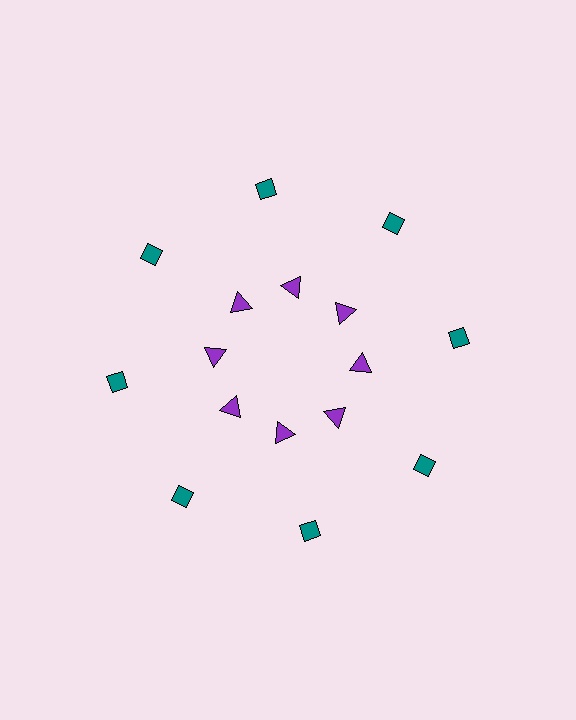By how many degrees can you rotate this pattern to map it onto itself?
The pattern maps onto itself every 45 degrees of rotation.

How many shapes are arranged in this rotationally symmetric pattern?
There are 16 shapes, arranged in 8 groups of 2.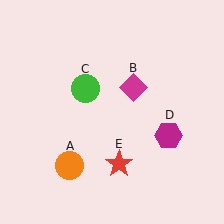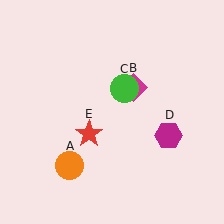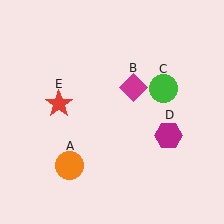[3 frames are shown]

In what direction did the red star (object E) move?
The red star (object E) moved up and to the left.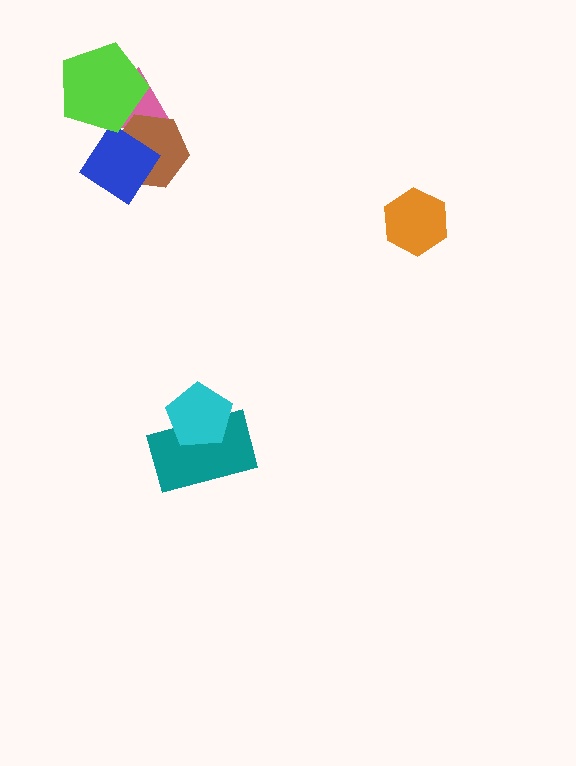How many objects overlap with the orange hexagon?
0 objects overlap with the orange hexagon.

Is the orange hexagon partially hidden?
No, no other shape covers it.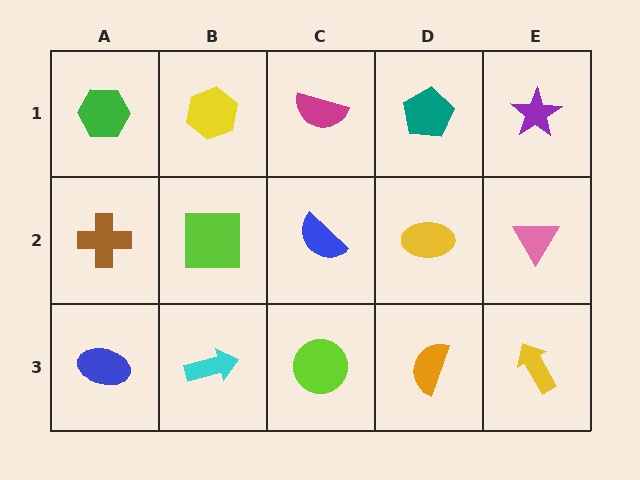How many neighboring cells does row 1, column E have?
2.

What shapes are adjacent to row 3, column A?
A brown cross (row 2, column A), a cyan arrow (row 3, column B).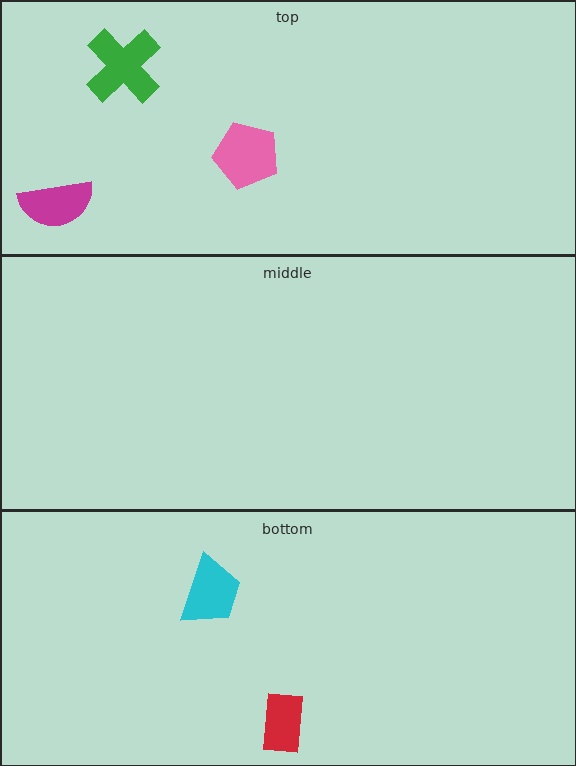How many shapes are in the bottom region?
2.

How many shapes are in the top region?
3.